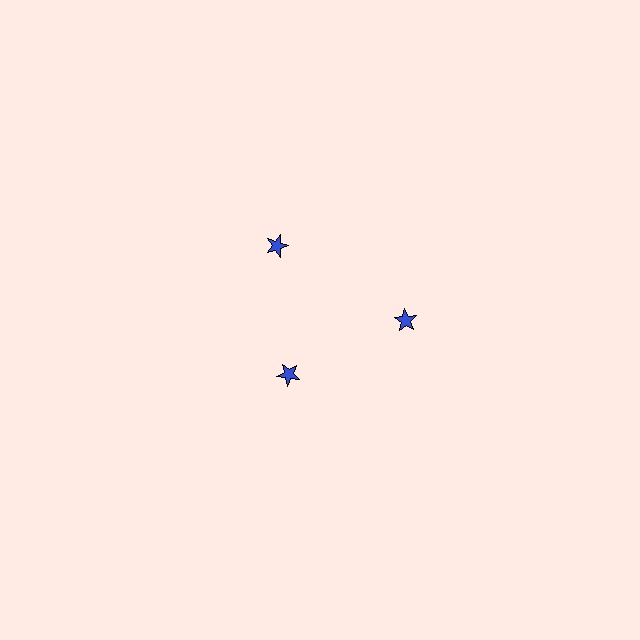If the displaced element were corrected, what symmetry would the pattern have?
It would have 3-fold rotational symmetry — the pattern would map onto itself every 120 degrees.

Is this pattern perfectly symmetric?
No. The 3 blue stars are arranged in a ring, but one element near the 7 o'clock position is pulled inward toward the center, breaking the 3-fold rotational symmetry.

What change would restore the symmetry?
The symmetry would be restored by moving it outward, back onto the ring so that all 3 stars sit at equal angles and equal distance from the center.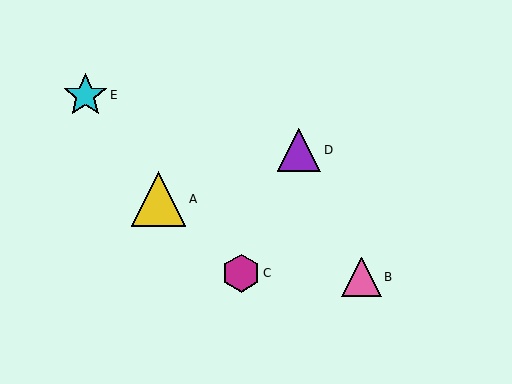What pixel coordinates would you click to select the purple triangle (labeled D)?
Click at (299, 150) to select the purple triangle D.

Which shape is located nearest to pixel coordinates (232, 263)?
The magenta hexagon (labeled C) at (241, 273) is nearest to that location.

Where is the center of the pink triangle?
The center of the pink triangle is at (361, 277).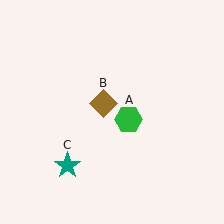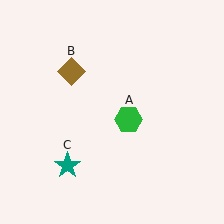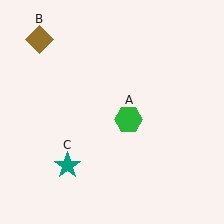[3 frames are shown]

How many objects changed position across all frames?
1 object changed position: brown diamond (object B).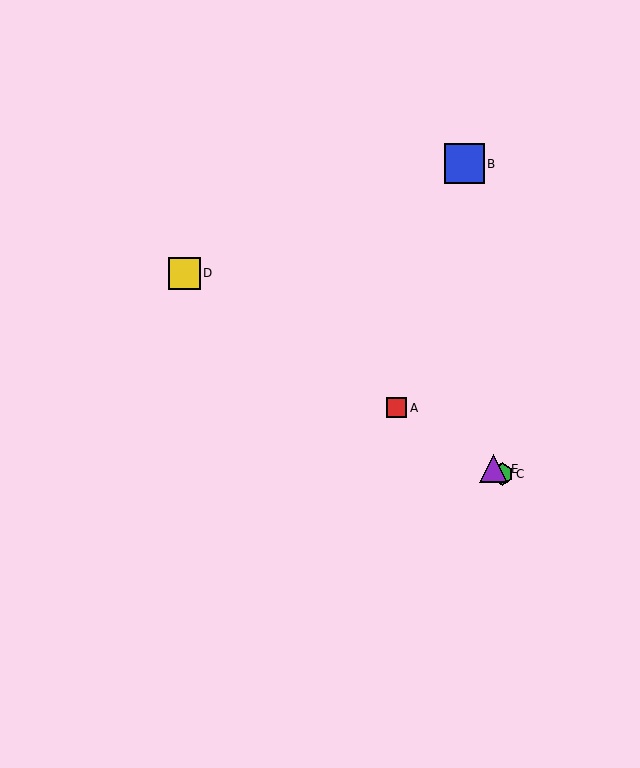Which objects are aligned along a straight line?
Objects A, C, D, E are aligned along a straight line.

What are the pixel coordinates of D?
Object D is at (184, 273).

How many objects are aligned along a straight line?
4 objects (A, C, D, E) are aligned along a straight line.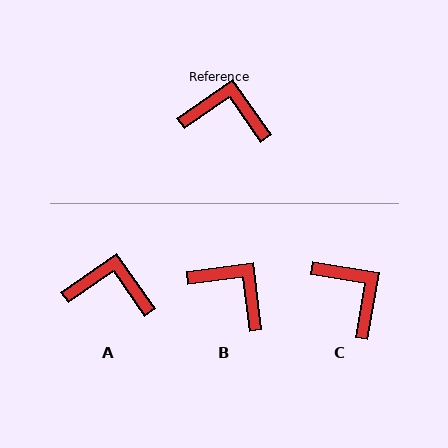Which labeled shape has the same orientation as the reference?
A.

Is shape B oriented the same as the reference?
No, it is off by about 28 degrees.